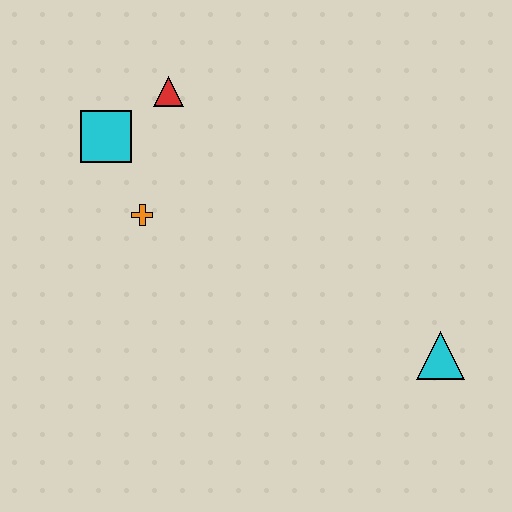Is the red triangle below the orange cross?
No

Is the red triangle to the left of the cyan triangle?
Yes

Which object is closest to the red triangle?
The cyan square is closest to the red triangle.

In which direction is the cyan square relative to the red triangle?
The cyan square is to the left of the red triangle.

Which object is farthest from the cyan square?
The cyan triangle is farthest from the cyan square.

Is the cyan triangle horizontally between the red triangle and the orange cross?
No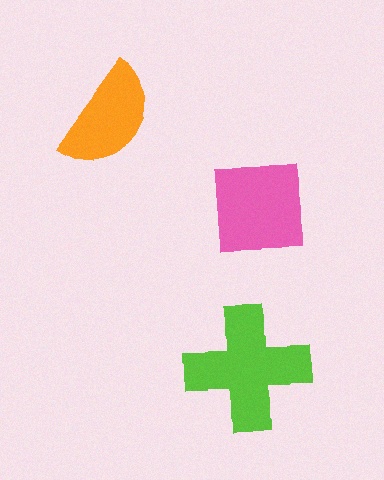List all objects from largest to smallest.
The lime cross, the pink square, the orange semicircle.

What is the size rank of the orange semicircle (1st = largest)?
3rd.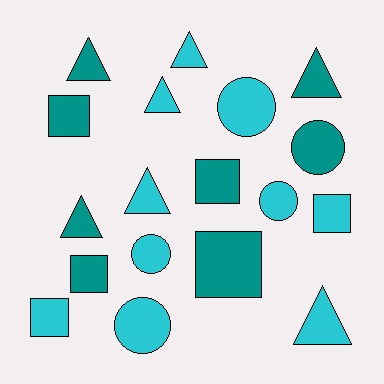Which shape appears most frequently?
Triangle, with 7 objects.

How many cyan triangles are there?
There are 4 cyan triangles.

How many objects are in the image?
There are 18 objects.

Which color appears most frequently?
Cyan, with 10 objects.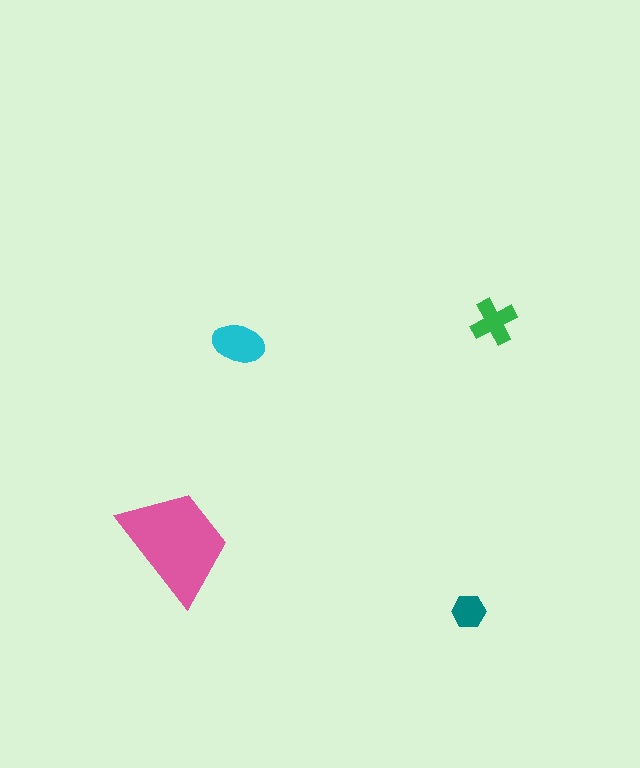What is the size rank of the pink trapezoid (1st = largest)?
1st.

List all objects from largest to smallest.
The pink trapezoid, the cyan ellipse, the green cross, the teal hexagon.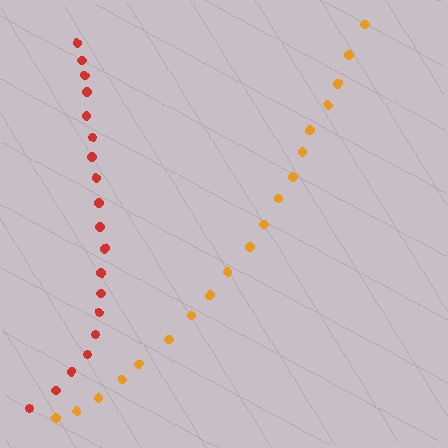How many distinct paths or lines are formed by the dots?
There are 2 distinct paths.